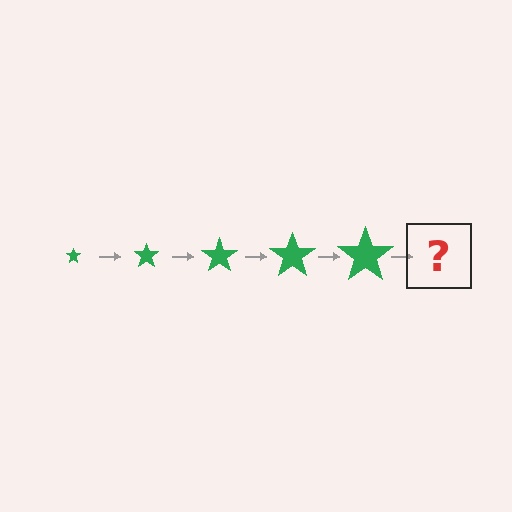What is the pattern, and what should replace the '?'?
The pattern is that the star gets progressively larger each step. The '?' should be a green star, larger than the previous one.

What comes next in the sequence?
The next element should be a green star, larger than the previous one.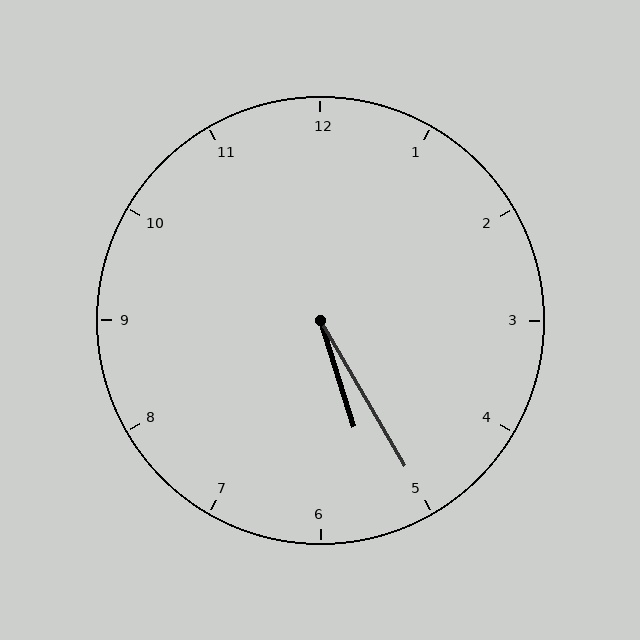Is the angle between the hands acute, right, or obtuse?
It is acute.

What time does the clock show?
5:25.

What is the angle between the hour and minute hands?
Approximately 12 degrees.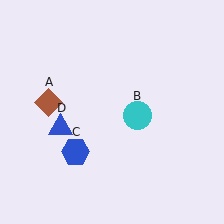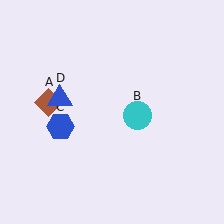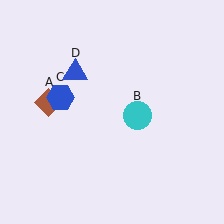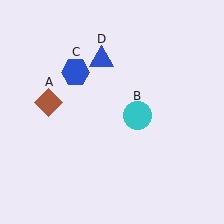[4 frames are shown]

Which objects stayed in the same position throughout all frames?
Brown diamond (object A) and cyan circle (object B) remained stationary.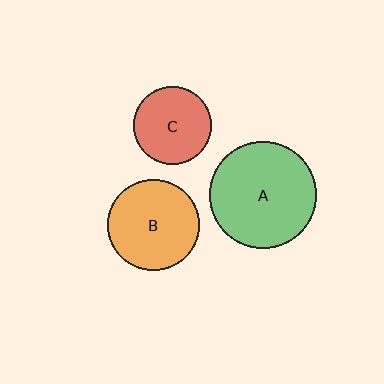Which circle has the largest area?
Circle A (green).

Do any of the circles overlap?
No, none of the circles overlap.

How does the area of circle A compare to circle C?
Approximately 1.9 times.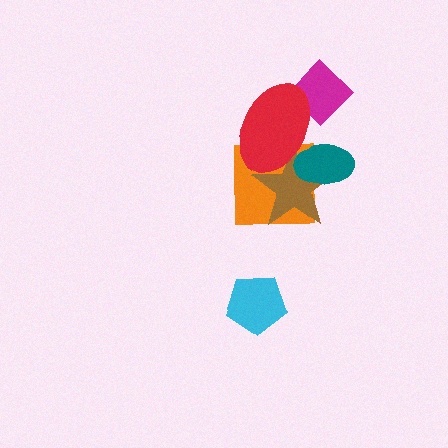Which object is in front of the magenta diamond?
The red ellipse is in front of the magenta diamond.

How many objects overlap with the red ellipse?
4 objects overlap with the red ellipse.